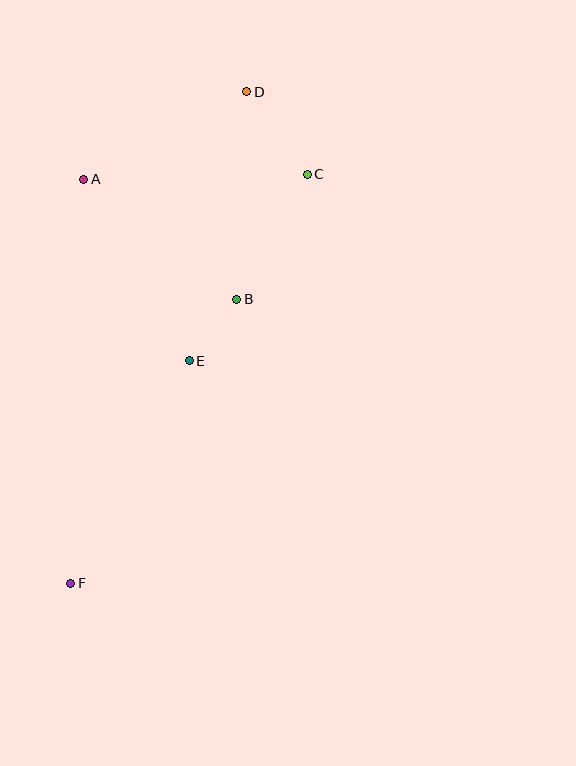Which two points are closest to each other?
Points B and E are closest to each other.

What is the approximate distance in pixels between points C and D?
The distance between C and D is approximately 103 pixels.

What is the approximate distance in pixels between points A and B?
The distance between A and B is approximately 195 pixels.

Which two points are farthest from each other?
Points D and F are farthest from each other.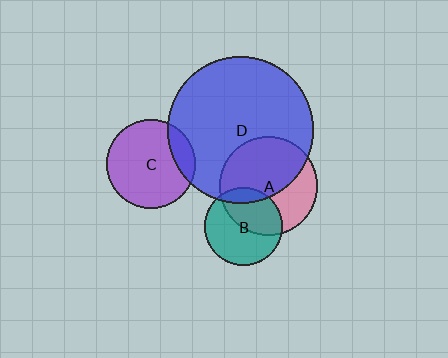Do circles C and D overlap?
Yes.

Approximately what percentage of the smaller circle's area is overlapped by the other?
Approximately 15%.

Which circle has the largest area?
Circle D (blue).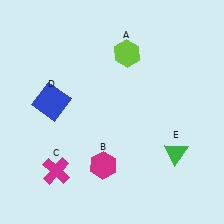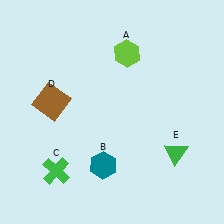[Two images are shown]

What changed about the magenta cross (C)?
In Image 1, C is magenta. In Image 2, it changed to green.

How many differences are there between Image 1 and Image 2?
There are 3 differences between the two images.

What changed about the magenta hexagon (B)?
In Image 1, B is magenta. In Image 2, it changed to teal.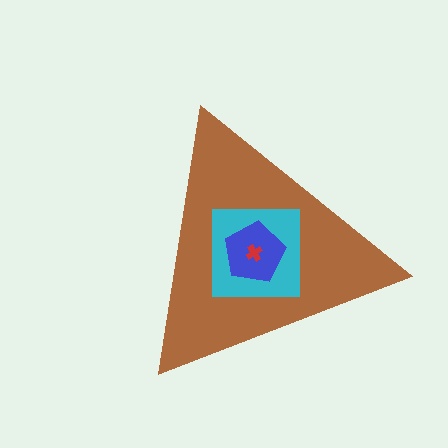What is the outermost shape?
The brown triangle.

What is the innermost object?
The red cross.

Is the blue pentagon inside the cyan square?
Yes.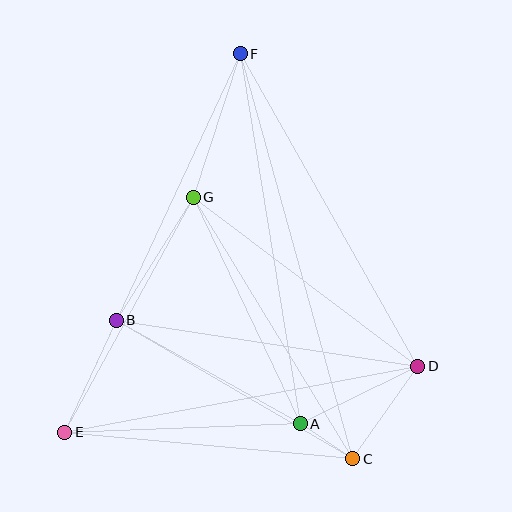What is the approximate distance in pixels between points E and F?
The distance between E and F is approximately 417 pixels.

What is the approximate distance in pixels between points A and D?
The distance between A and D is approximately 131 pixels.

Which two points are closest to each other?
Points A and C are closest to each other.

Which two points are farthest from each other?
Points C and F are farthest from each other.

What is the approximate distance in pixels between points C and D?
The distance between C and D is approximately 113 pixels.